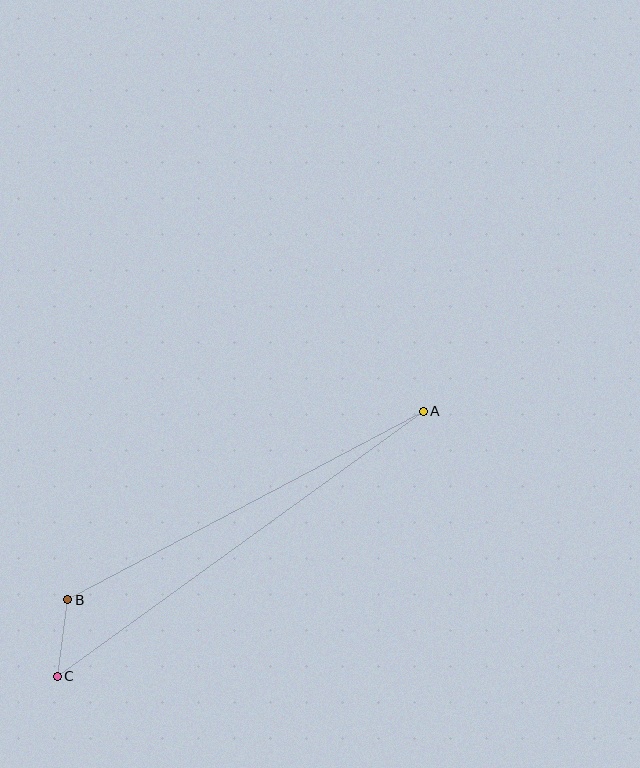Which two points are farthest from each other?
Points A and C are farthest from each other.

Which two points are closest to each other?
Points B and C are closest to each other.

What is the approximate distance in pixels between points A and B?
The distance between A and B is approximately 402 pixels.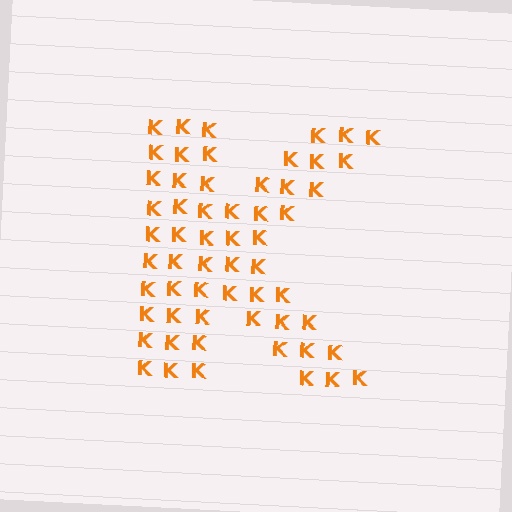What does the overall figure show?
The overall figure shows the letter K.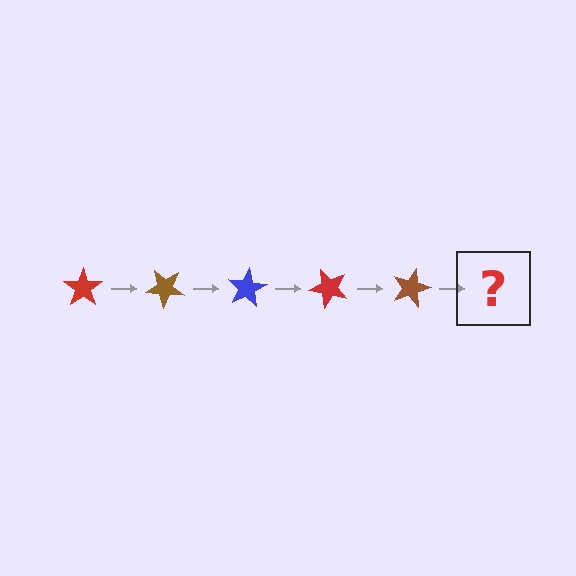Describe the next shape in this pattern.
It should be a blue star, rotated 200 degrees from the start.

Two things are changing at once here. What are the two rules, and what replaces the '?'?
The two rules are that it rotates 40 degrees each step and the color cycles through red, brown, and blue. The '?' should be a blue star, rotated 200 degrees from the start.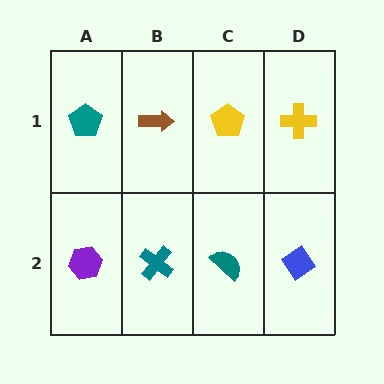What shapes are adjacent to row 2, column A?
A teal pentagon (row 1, column A), a teal cross (row 2, column B).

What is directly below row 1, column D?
A blue diamond.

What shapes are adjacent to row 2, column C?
A yellow pentagon (row 1, column C), a teal cross (row 2, column B), a blue diamond (row 2, column D).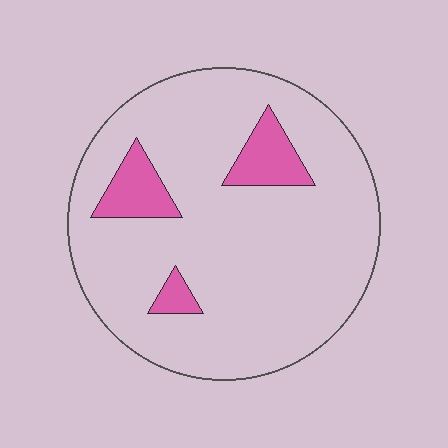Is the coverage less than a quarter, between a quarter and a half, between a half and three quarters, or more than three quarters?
Less than a quarter.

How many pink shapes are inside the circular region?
3.